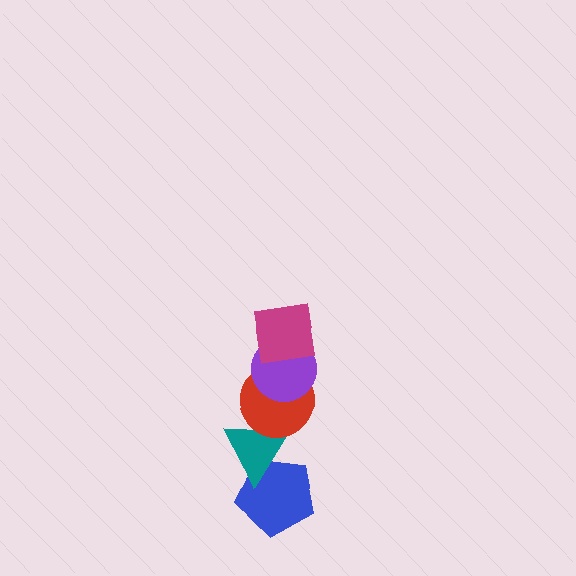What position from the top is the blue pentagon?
The blue pentagon is 5th from the top.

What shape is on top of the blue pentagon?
The teal triangle is on top of the blue pentagon.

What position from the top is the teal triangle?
The teal triangle is 4th from the top.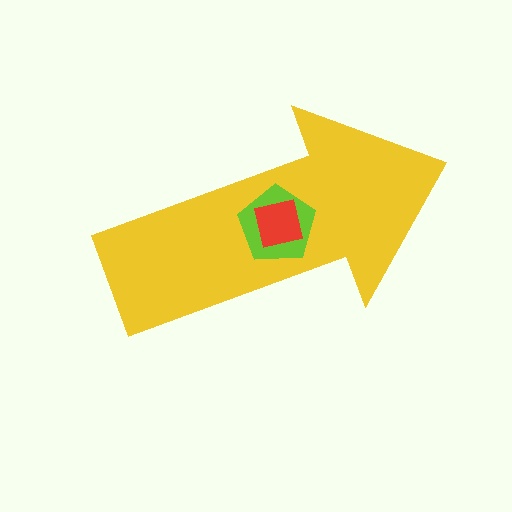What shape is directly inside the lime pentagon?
The red square.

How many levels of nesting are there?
3.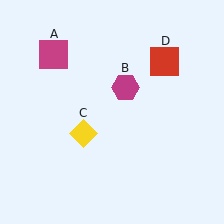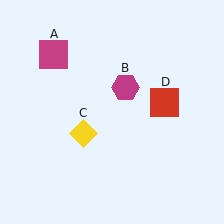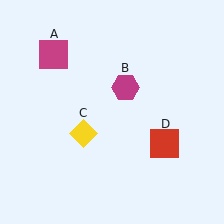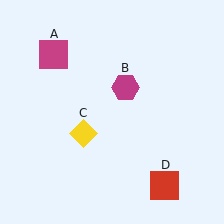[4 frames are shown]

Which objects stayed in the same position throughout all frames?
Magenta square (object A) and magenta hexagon (object B) and yellow diamond (object C) remained stationary.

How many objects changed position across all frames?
1 object changed position: red square (object D).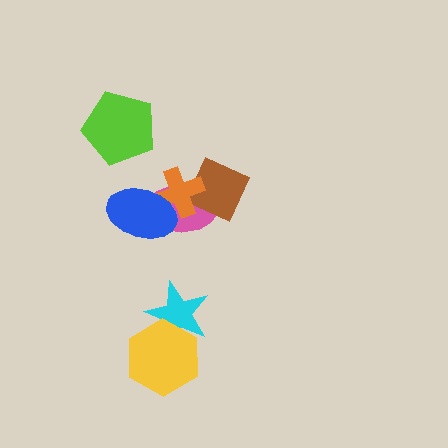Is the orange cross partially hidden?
Yes, it is partially covered by another shape.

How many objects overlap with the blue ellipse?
2 objects overlap with the blue ellipse.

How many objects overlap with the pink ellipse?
3 objects overlap with the pink ellipse.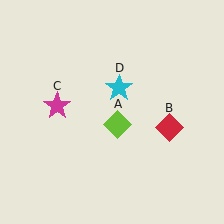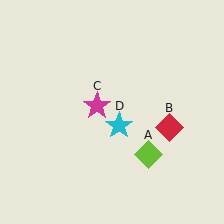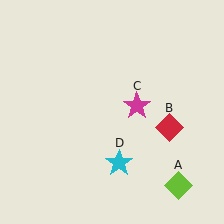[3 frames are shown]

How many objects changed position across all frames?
3 objects changed position: lime diamond (object A), magenta star (object C), cyan star (object D).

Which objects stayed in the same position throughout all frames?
Red diamond (object B) remained stationary.